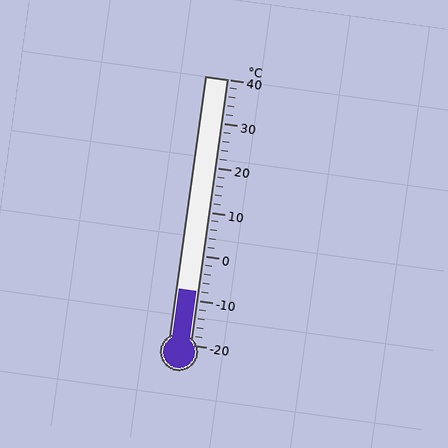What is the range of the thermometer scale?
The thermometer scale ranges from -20°C to 40°C.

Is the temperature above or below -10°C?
The temperature is above -10°C.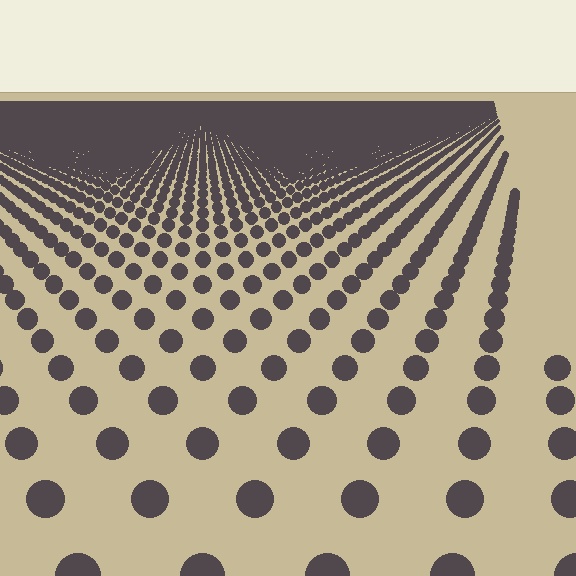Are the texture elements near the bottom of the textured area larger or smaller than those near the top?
Larger. Near the bottom, elements are closer to the viewer and appear at a bigger on-screen size.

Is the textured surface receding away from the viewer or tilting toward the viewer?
The surface is receding away from the viewer. Texture elements get smaller and denser toward the top.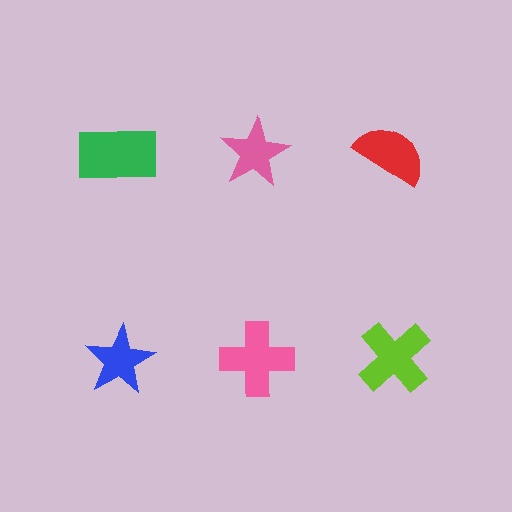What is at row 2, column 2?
A pink cross.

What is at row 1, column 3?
A red semicircle.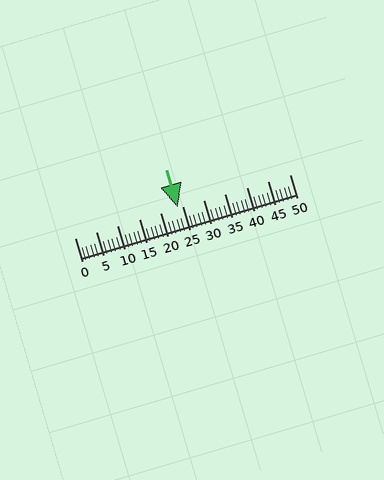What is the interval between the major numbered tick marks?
The major tick marks are spaced 5 units apart.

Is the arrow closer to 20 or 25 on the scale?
The arrow is closer to 25.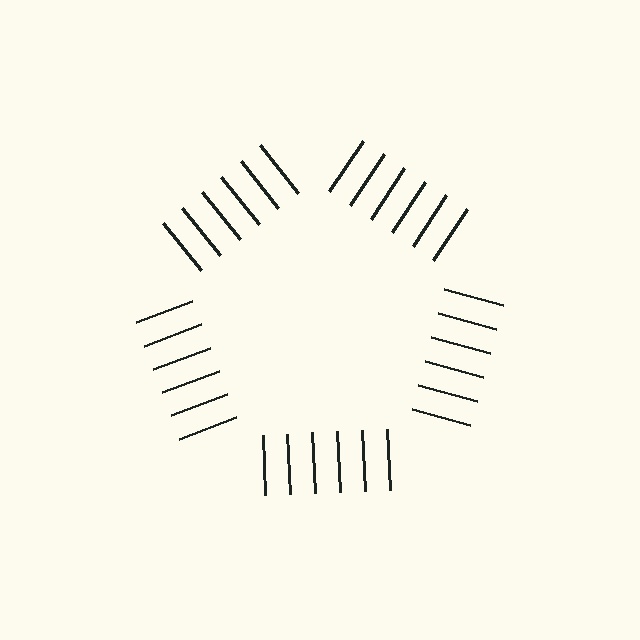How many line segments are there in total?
30 — 6 along each of the 5 edges.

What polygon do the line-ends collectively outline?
An illusory pentagon — the line segments terminate on its edges but no continuous stroke is drawn.